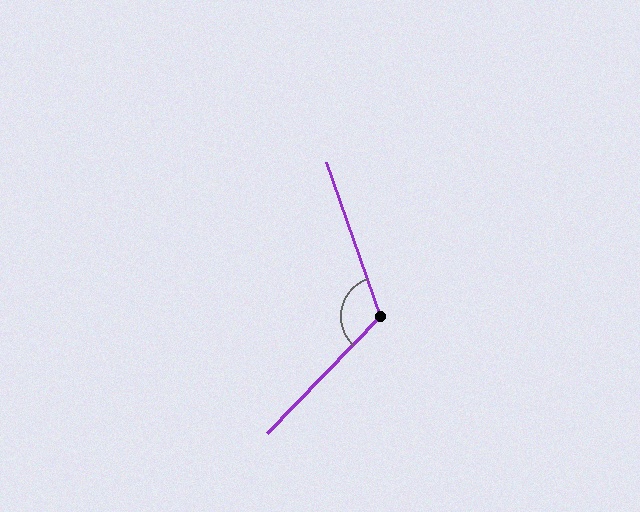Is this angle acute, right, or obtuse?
It is obtuse.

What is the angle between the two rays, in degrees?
Approximately 117 degrees.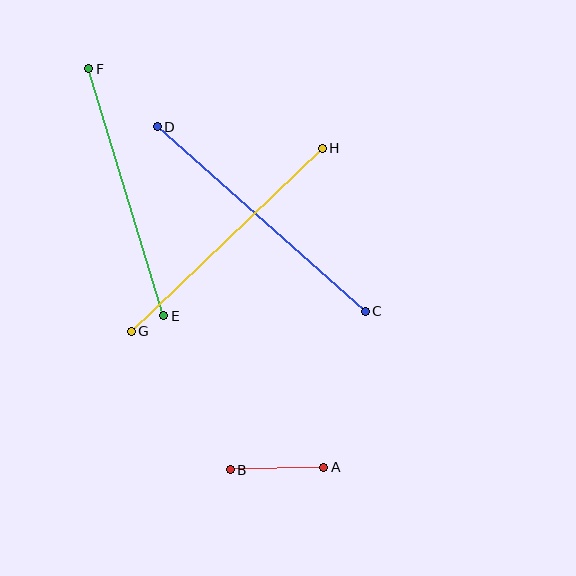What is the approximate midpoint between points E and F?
The midpoint is at approximately (126, 192) pixels.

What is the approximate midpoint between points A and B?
The midpoint is at approximately (277, 469) pixels.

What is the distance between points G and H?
The distance is approximately 264 pixels.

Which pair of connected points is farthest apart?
Points C and D are farthest apart.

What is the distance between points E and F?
The distance is approximately 258 pixels.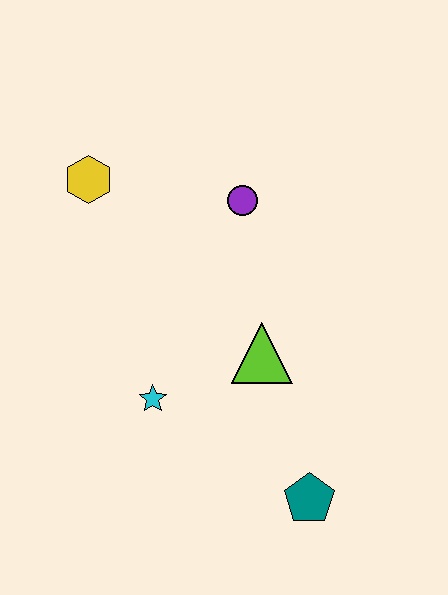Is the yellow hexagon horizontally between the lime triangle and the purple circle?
No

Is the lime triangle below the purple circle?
Yes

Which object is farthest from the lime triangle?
The yellow hexagon is farthest from the lime triangle.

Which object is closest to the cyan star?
The lime triangle is closest to the cyan star.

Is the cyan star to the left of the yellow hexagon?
No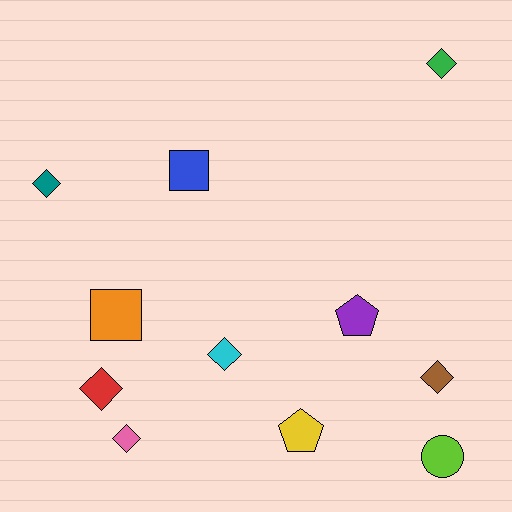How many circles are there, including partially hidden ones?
There is 1 circle.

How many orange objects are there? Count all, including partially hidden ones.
There is 1 orange object.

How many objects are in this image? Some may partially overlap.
There are 11 objects.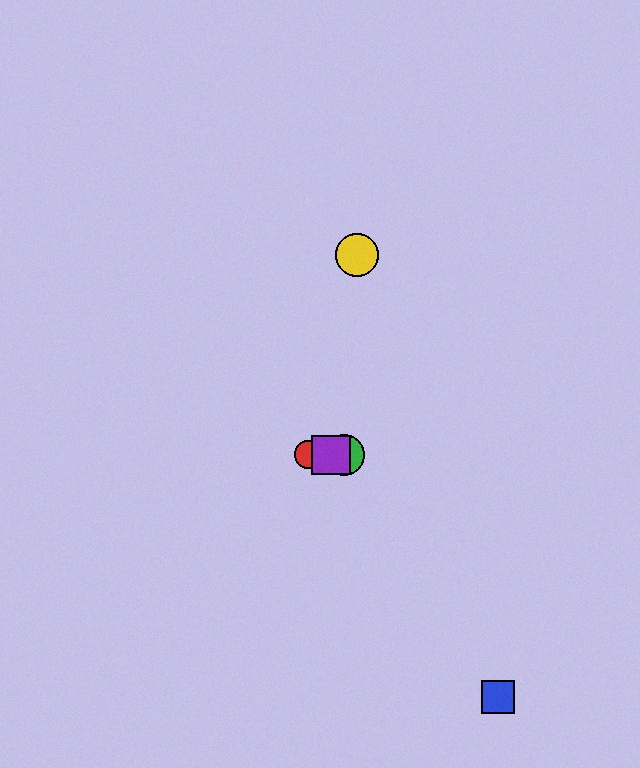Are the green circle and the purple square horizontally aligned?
Yes, both are at y≈455.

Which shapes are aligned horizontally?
The red circle, the green circle, the purple square are aligned horizontally.